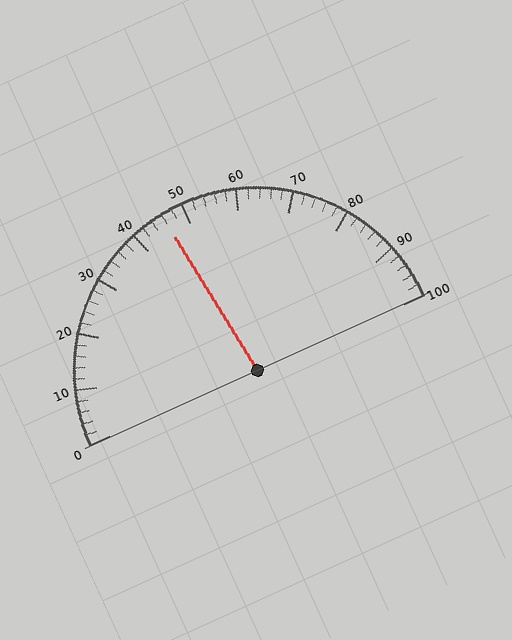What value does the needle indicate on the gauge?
The needle indicates approximately 46.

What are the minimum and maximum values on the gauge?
The gauge ranges from 0 to 100.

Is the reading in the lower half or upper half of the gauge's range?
The reading is in the lower half of the range (0 to 100).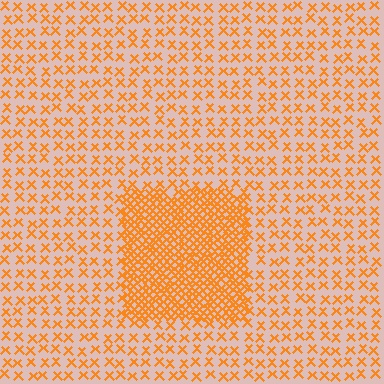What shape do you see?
I see a rectangle.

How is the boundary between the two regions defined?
The boundary is defined by a change in element density (approximately 3.1x ratio). All elements are the same color, size, and shape.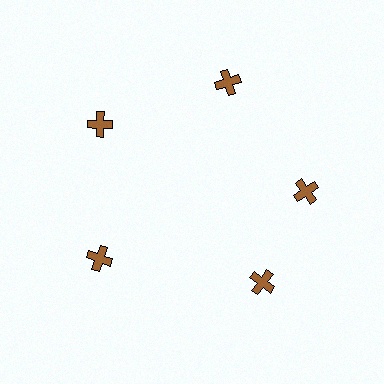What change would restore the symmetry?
The symmetry would be restored by rotating it back into even spacing with its neighbors so that all 5 crosses sit at equal angles and equal distance from the center.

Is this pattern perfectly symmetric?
No. The 5 brown crosses are arranged in a ring, but one element near the 5 o'clock position is rotated out of alignment along the ring, breaking the 5-fold rotational symmetry.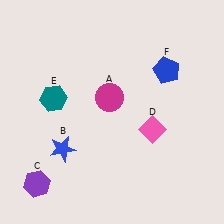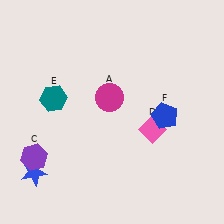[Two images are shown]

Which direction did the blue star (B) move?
The blue star (B) moved left.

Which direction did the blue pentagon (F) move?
The blue pentagon (F) moved down.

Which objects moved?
The objects that moved are: the blue star (B), the purple hexagon (C), the blue pentagon (F).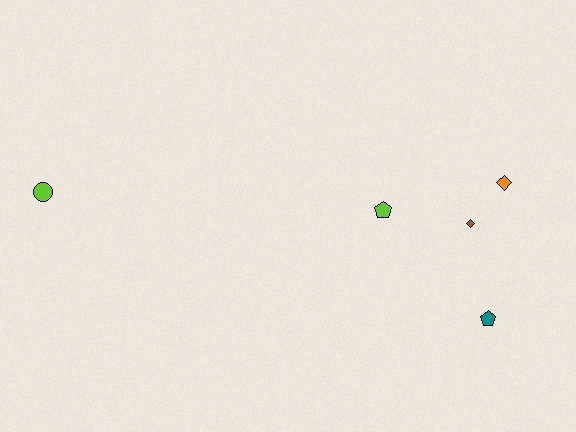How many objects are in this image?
There are 5 objects.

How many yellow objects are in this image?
There are no yellow objects.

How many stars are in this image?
There are no stars.